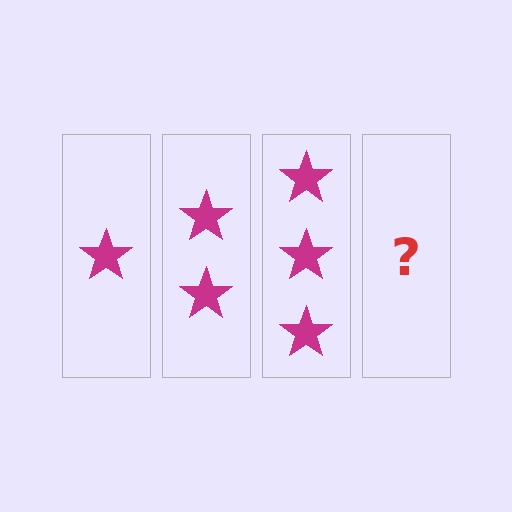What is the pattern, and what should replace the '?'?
The pattern is that each step adds one more star. The '?' should be 4 stars.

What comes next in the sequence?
The next element should be 4 stars.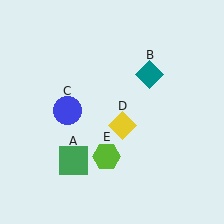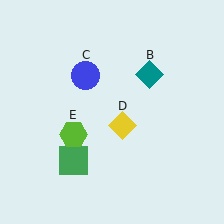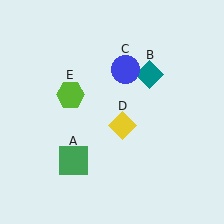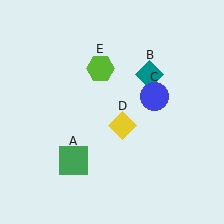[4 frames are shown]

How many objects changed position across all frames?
2 objects changed position: blue circle (object C), lime hexagon (object E).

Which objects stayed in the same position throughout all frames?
Green square (object A) and teal diamond (object B) and yellow diamond (object D) remained stationary.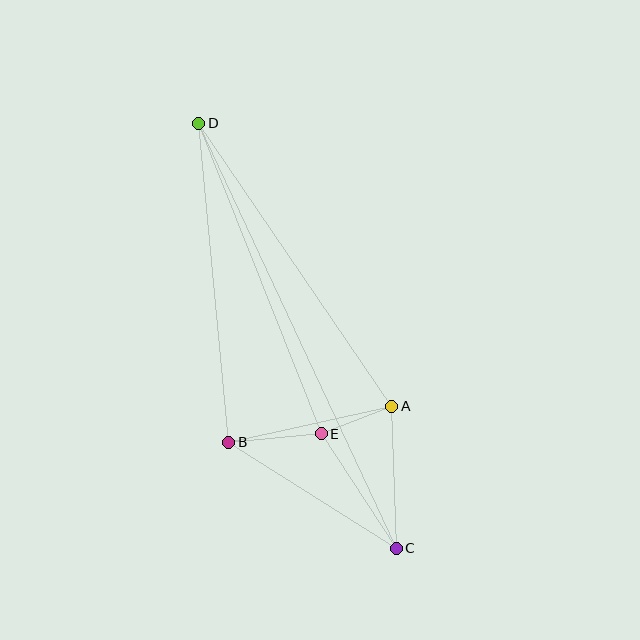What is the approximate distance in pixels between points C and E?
The distance between C and E is approximately 137 pixels.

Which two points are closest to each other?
Points A and E are closest to each other.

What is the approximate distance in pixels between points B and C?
The distance between B and C is approximately 198 pixels.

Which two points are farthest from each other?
Points C and D are farthest from each other.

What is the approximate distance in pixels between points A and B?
The distance between A and B is approximately 167 pixels.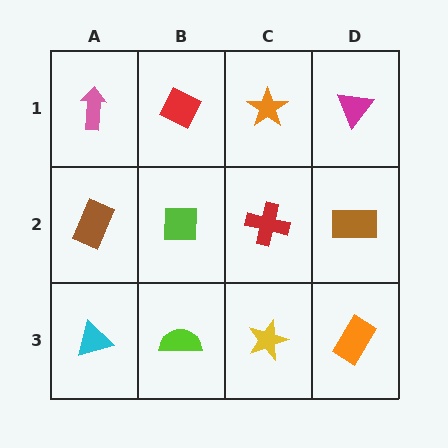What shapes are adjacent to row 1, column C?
A red cross (row 2, column C), a red diamond (row 1, column B), a magenta triangle (row 1, column D).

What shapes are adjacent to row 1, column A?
A brown rectangle (row 2, column A), a red diamond (row 1, column B).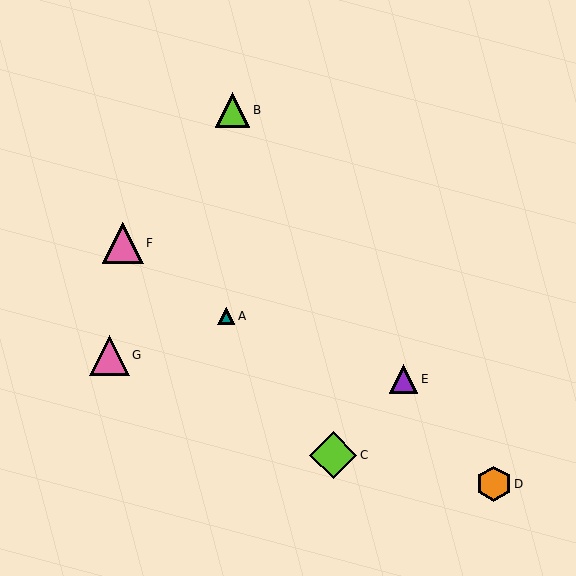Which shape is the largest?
The lime diamond (labeled C) is the largest.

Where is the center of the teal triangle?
The center of the teal triangle is at (226, 316).